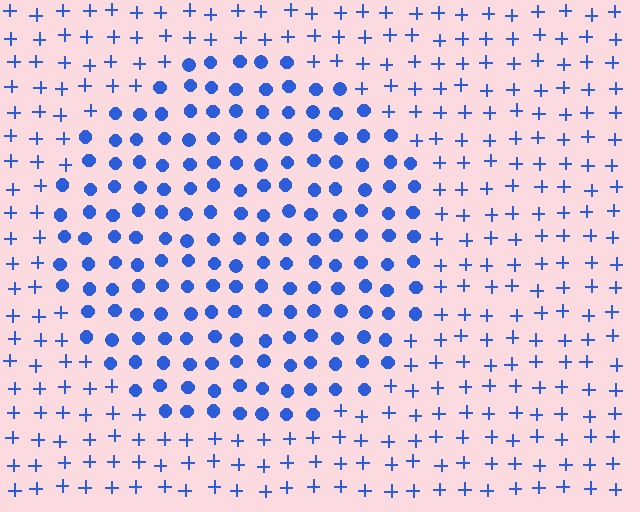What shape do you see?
I see a circle.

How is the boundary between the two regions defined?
The boundary is defined by a change in element shape: circles inside vs. plus signs outside. All elements share the same color and spacing.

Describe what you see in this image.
The image is filled with small blue elements arranged in a uniform grid. A circle-shaped region contains circles, while the surrounding area contains plus signs. The boundary is defined purely by the change in element shape.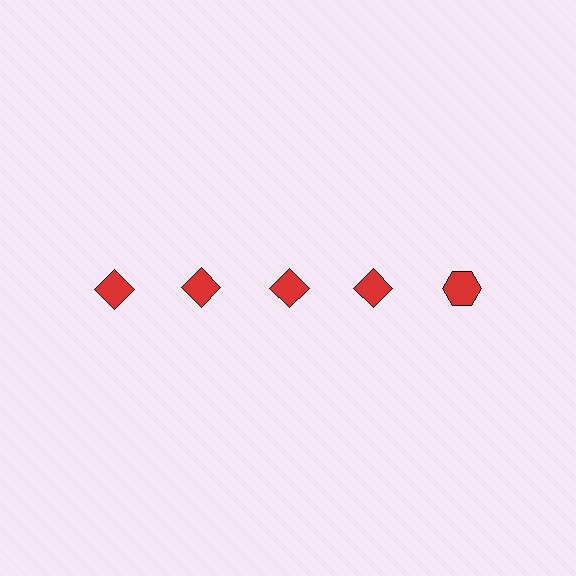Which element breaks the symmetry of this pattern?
The red hexagon in the top row, rightmost column breaks the symmetry. All other shapes are red diamonds.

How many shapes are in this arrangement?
There are 5 shapes arranged in a grid pattern.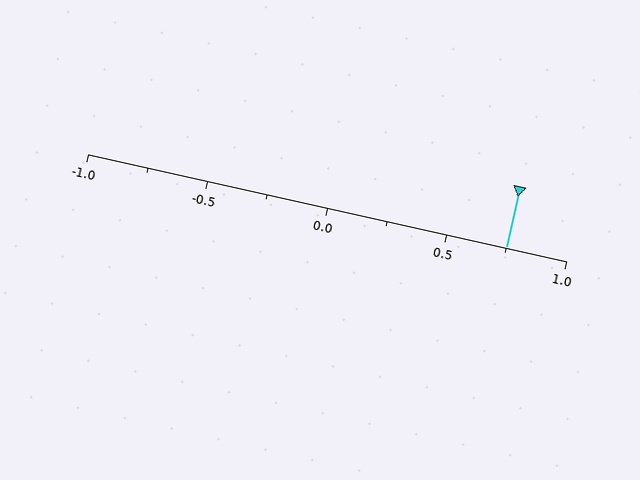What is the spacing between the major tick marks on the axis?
The major ticks are spaced 0.5 apart.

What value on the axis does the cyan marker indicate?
The marker indicates approximately 0.75.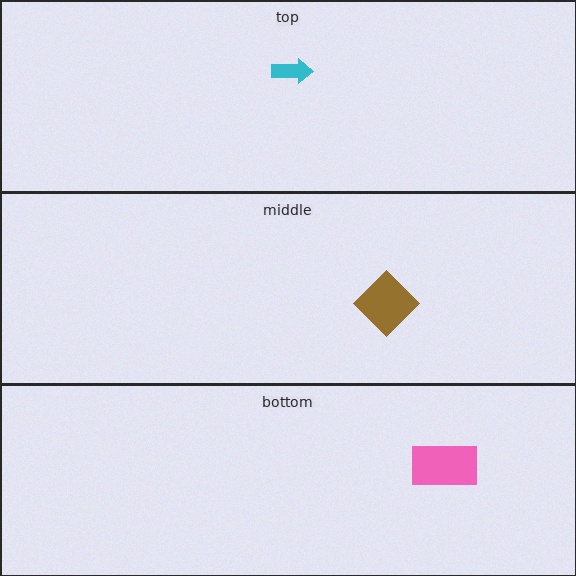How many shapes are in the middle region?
1.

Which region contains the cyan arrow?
The top region.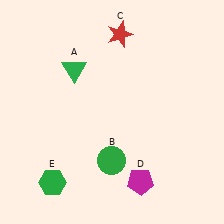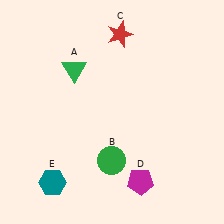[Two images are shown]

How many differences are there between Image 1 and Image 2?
There is 1 difference between the two images.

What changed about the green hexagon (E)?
In Image 1, E is green. In Image 2, it changed to teal.